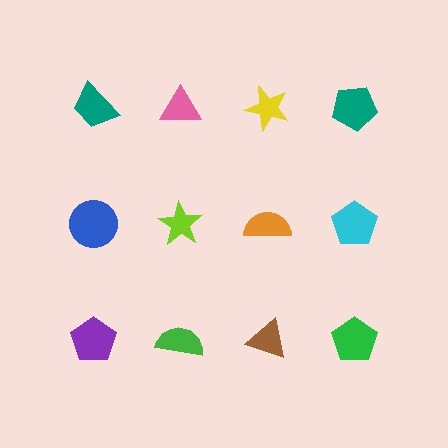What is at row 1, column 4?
A teal pentagon.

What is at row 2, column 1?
A blue circle.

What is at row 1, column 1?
A teal trapezoid.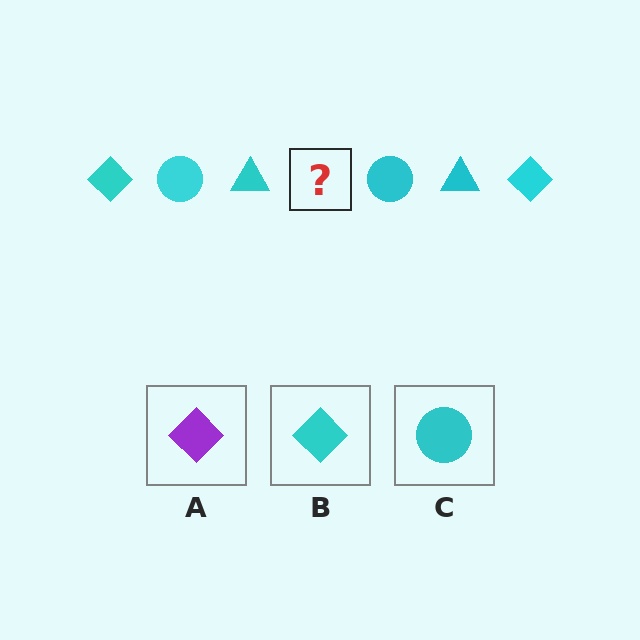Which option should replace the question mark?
Option B.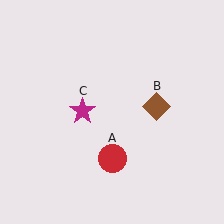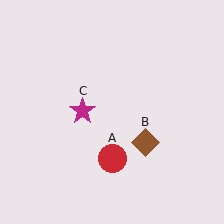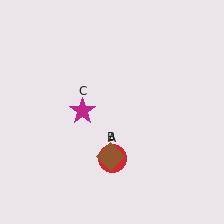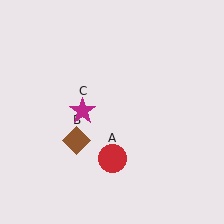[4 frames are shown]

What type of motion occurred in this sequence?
The brown diamond (object B) rotated clockwise around the center of the scene.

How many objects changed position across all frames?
1 object changed position: brown diamond (object B).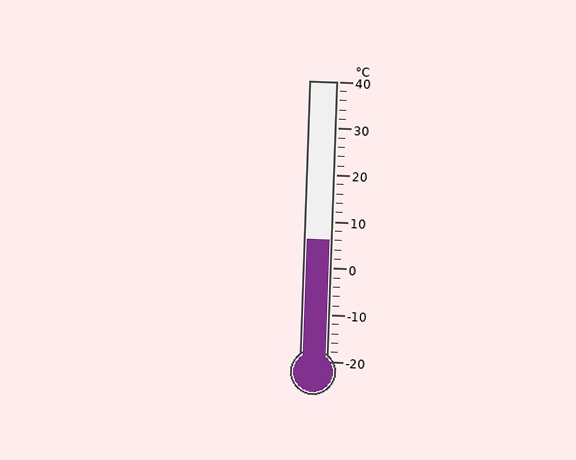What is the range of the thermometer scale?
The thermometer scale ranges from -20°C to 40°C.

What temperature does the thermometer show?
The thermometer shows approximately 6°C.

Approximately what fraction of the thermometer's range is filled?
The thermometer is filled to approximately 45% of its range.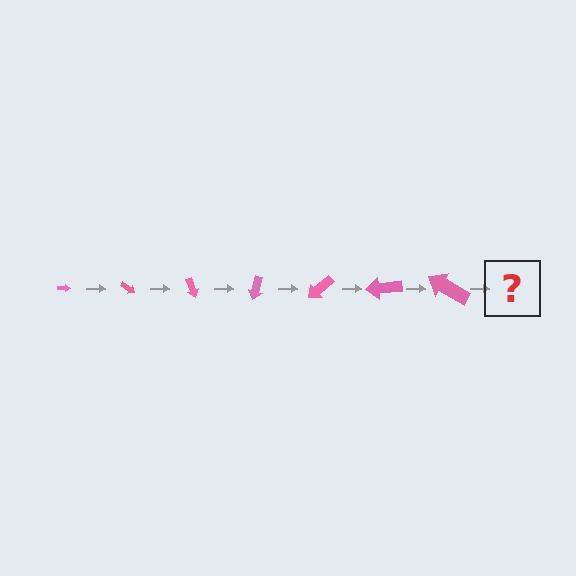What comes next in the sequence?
The next element should be an arrow, larger than the previous one and rotated 245 degrees from the start.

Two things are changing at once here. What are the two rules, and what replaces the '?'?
The two rules are that the arrow grows larger each step and it rotates 35 degrees each step. The '?' should be an arrow, larger than the previous one and rotated 245 degrees from the start.